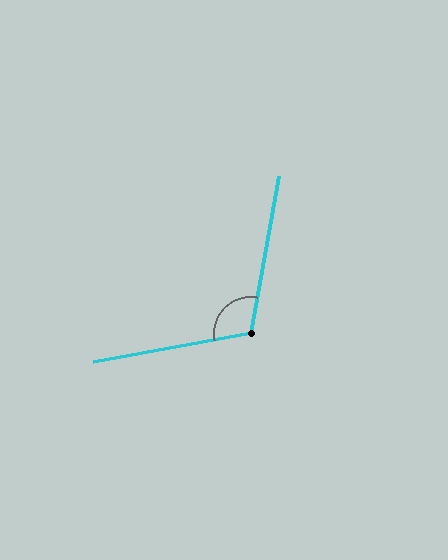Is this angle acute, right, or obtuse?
It is obtuse.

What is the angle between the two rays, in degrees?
Approximately 110 degrees.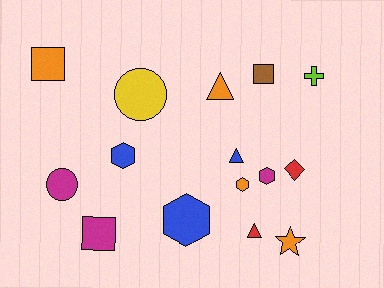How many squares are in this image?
There are 3 squares.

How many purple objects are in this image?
There are no purple objects.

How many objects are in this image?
There are 15 objects.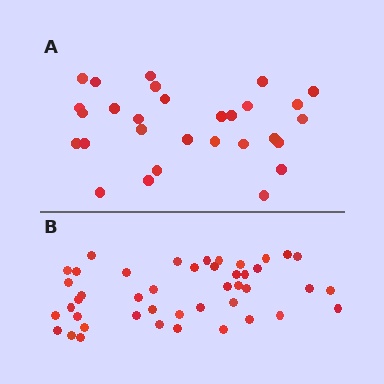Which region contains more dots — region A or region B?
Region B (the bottom region) has more dots.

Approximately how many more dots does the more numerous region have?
Region B has approximately 15 more dots than region A.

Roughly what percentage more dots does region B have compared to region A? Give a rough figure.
About 50% more.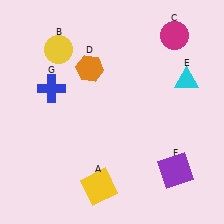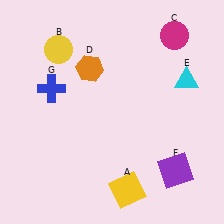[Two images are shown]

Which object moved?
The yellow square (A) moved right.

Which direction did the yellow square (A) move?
The yellow square (A) moved right.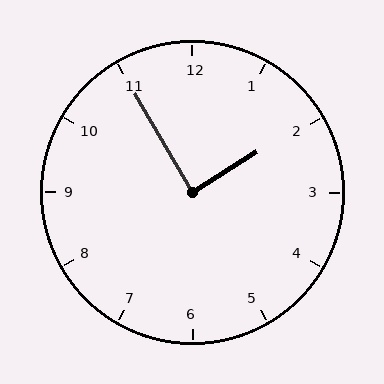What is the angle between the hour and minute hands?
Approximately 88 degrees.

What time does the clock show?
1:55.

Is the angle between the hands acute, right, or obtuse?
It is right.